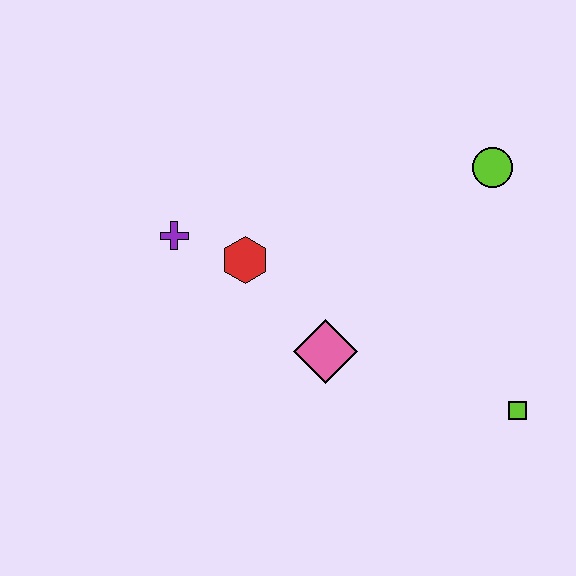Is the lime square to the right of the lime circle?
Yes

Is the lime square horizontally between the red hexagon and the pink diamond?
No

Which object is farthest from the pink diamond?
The lime circle is farthest from the pink diamond.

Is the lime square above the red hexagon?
No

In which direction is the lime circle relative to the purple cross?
The lime circle is to the right of the purple cross.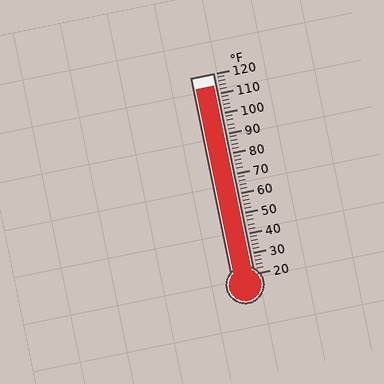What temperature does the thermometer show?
The thermometer shows approximately 114°F.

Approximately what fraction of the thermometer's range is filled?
The thermometer is filled to approximately 95% of its range.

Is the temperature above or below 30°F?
The temperature is above 30°F.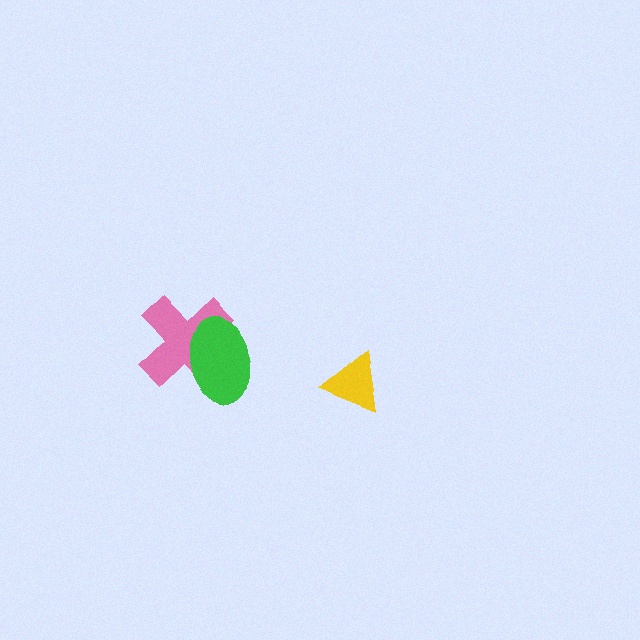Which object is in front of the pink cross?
The green ellipse is in front of the pink cross.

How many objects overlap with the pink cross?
1 object overlaps with the pink cross.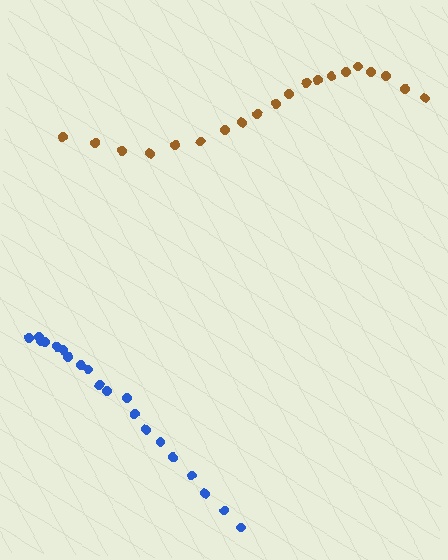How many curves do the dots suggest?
There are 2 distinct paths.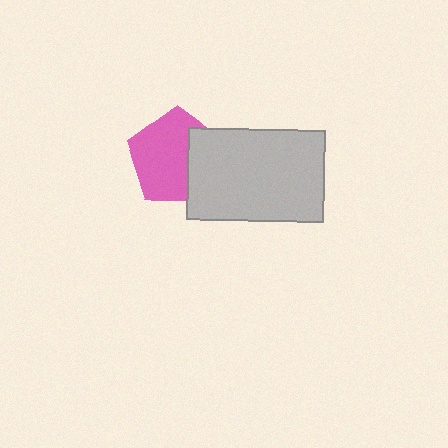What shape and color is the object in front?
The object in front is a light gray rectangle.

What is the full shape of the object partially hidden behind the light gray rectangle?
The partially hidden object is a pink pentagon.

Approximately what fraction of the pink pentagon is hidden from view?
Roughly 34% of the pink pentagon is hidden behind the light gray rectangle.